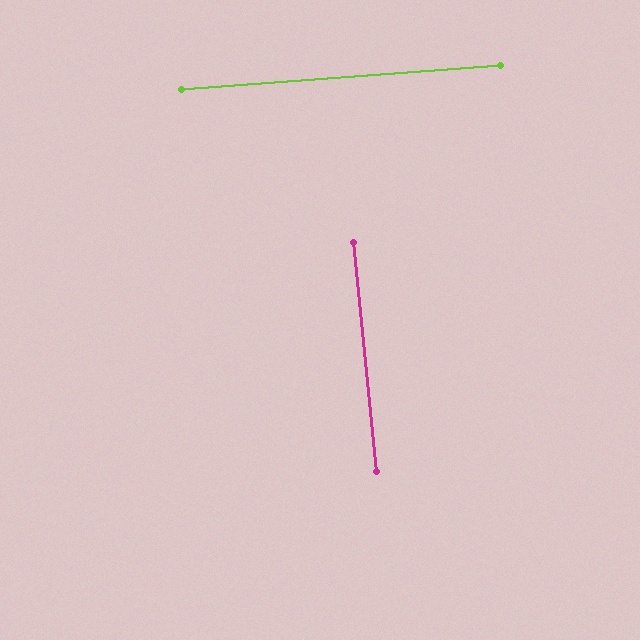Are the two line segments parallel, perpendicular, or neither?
Perpendicular — they meet at approximately 88°.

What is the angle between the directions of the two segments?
Approximately 88 degrees.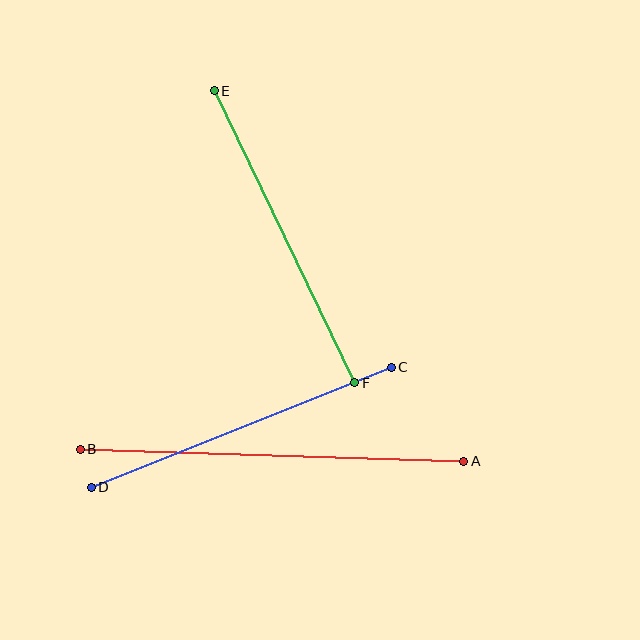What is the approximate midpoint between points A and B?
The midpoint is at approximately (272, 455) pixels.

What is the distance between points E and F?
The distance is approximately 324 pixels.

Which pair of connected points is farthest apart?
Points A and B are farthest apart.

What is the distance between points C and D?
The distance is approximately 323 pixels.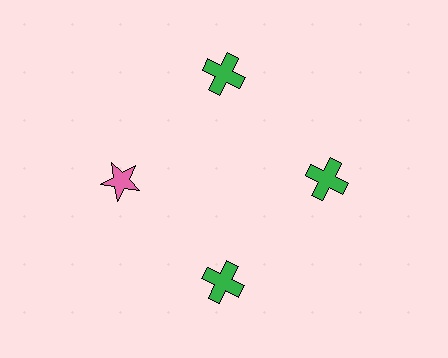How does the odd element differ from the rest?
It differs in both color (pink instead of green) and shape (star instead of cross).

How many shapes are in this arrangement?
There are 4 shapes arranged in a ring pattern.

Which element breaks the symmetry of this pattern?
The pink star at roughly the 9 o'clock position breaks the symmetry. All other shapes are green crosses.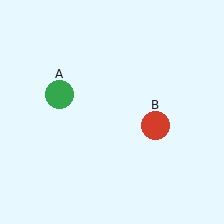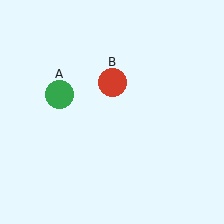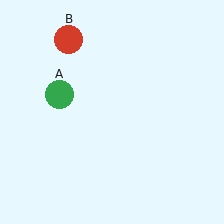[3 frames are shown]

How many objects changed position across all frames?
1 object changed position: red circle (object B).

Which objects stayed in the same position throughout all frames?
Green circle (object A) remained stationary.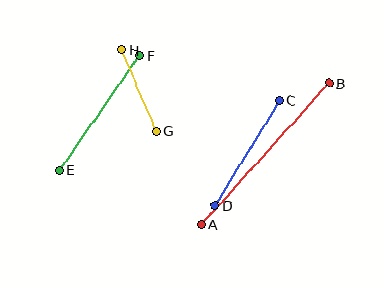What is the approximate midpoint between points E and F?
The midpoint is at approximately (100, 113) pixels.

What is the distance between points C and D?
The distance is approximately 123 pixels.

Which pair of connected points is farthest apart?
Points A and B are farthest apart.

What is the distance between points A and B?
The distance is approximately 190 pixels.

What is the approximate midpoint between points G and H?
The midpoint is at approximately (139, 91) pixels.